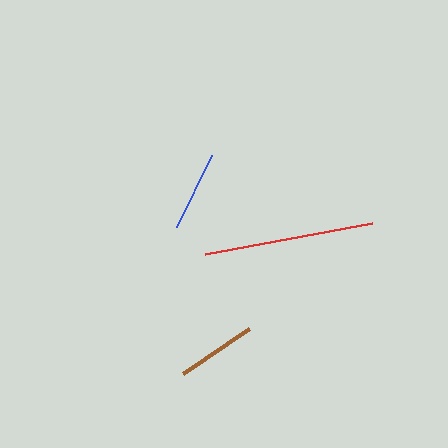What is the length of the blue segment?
The blue segment is approximately 80 pixels long.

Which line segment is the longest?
The red line is the longest at approximately 170 pixels.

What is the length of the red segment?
The red segment is approximately 170 pixels long.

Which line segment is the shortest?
The brown line is the shortest at approximately 80 pixels.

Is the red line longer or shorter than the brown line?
The red line is longer than the brown line.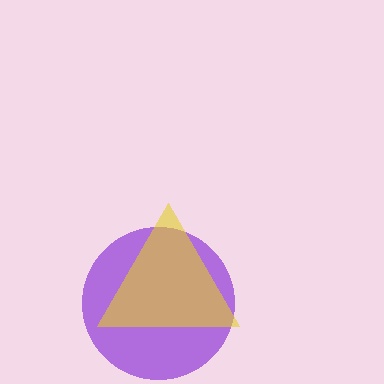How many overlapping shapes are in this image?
There are 2 overlapping shapes in the image.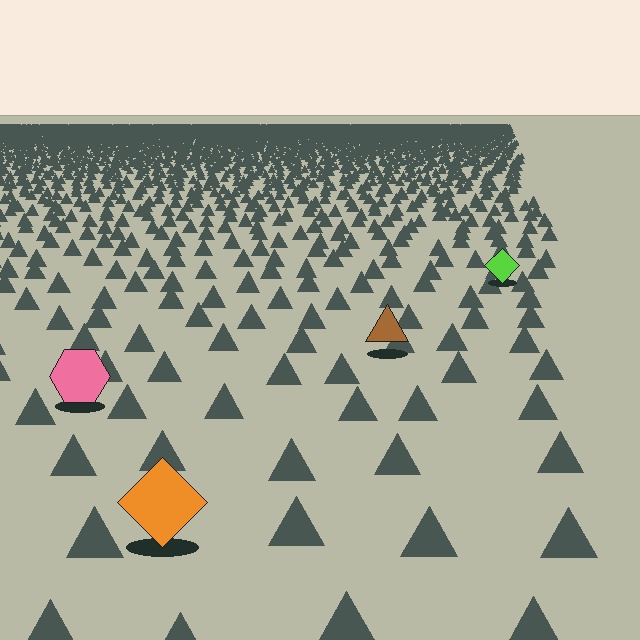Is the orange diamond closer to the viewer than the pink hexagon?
Yes. The orange diamond is closer — you can tell from the texture gradient: the ground texture is coarser near it.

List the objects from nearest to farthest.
From nearest to farthest: the orange diamond, the pink hexagon, the brown triangle, the lime diamond.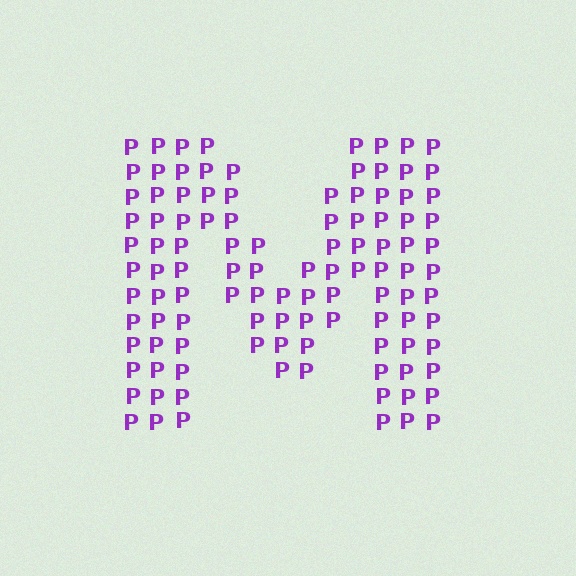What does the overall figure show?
The overall figure shows the letter M.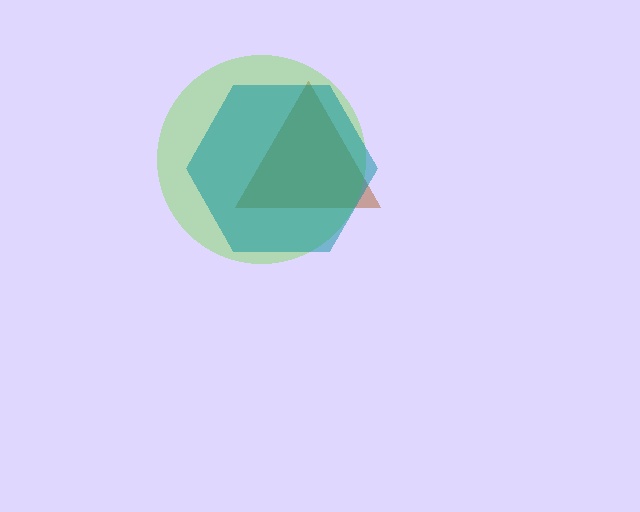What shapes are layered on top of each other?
The layered shapes are: a brown triangle, a lime circle, a teal hexagon.